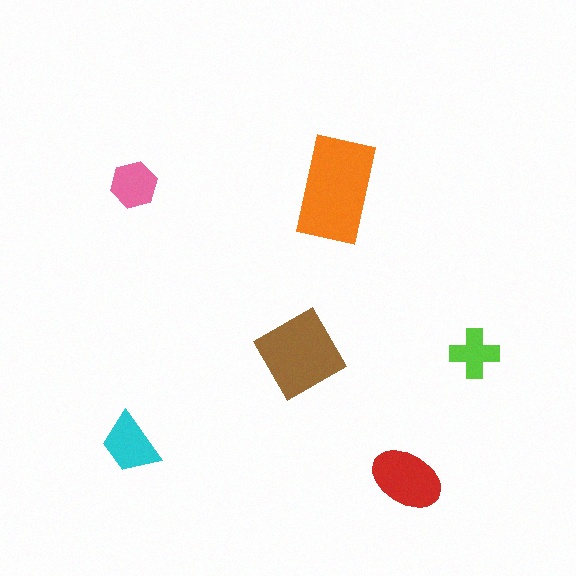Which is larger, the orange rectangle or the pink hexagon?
The orange rectangle.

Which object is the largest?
The orange rectangle.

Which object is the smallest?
The lime cross.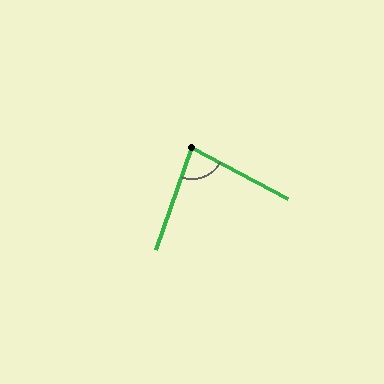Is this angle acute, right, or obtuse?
It is acute.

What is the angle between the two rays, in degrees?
Approximately 81 degrees.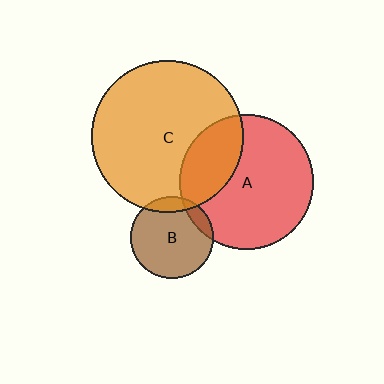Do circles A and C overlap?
Yes.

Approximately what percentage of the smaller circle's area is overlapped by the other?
Approximately 30%.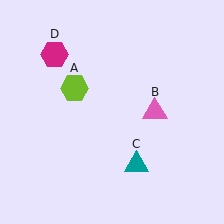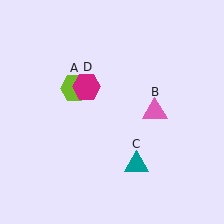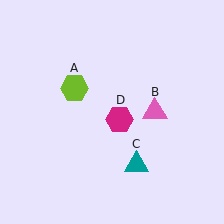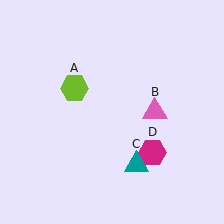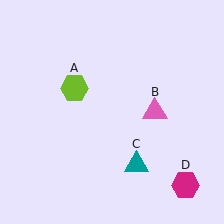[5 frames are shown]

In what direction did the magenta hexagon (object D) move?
The magenta hexagon (object D) moved down and to the right.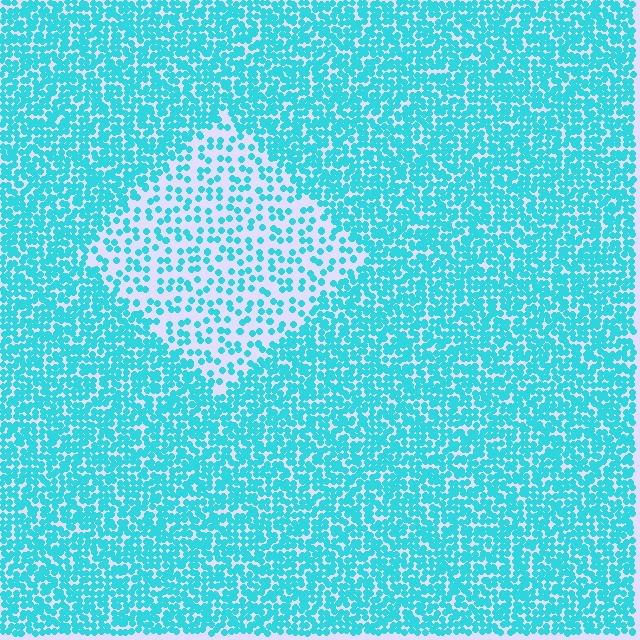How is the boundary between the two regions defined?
The boundary is defined by a change in element density (approximately 2.5x ratio). All elements are the same color, size, and shape.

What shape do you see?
I see a diamond.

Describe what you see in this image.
The image contains small cyan elements arranged at two different densities. A diamond-shaped region is visible where the elements are less densely packed than the surrounding area.